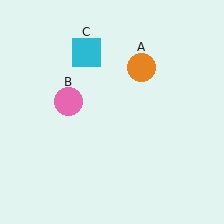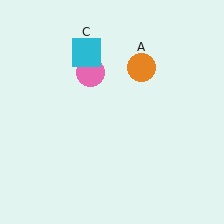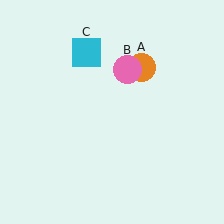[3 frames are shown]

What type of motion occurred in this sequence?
The pink circle (object B) rotated clockwise around the center of the scene.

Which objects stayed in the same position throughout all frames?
Orange circle (object A) and cyan square (object C) remained stationary.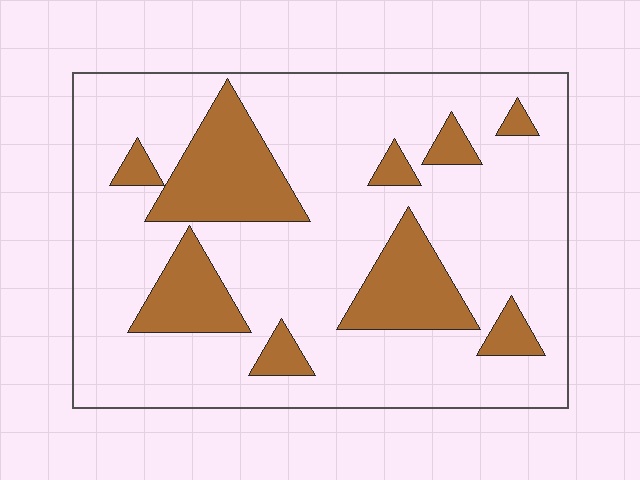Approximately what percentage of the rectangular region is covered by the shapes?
Approximately 20%.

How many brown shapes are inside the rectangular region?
9.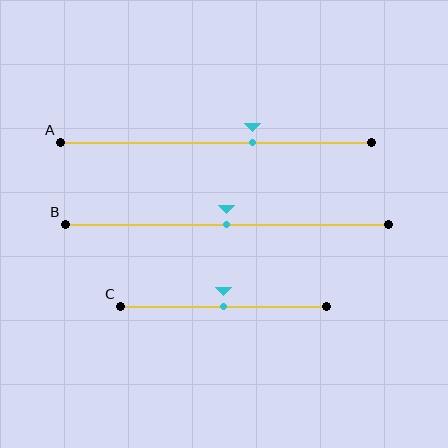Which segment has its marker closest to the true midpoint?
Segment B has its marker closest to the true midpoint.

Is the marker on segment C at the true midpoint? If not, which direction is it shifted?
Yes, the marker on segment C is at the true midpoint.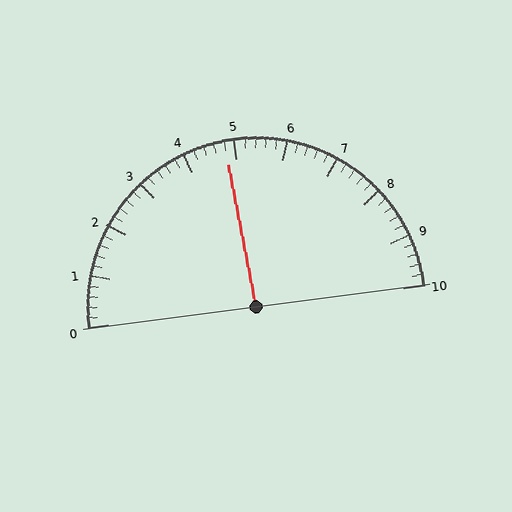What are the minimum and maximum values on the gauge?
The gauge ranges from 0 to 10.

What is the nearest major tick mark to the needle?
The nearest major tick mark is 5.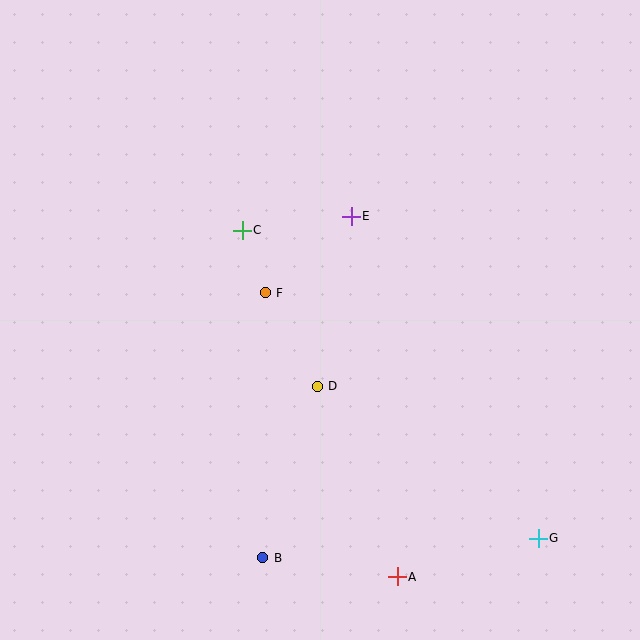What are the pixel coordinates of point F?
Point F is at (265, 293).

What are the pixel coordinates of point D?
Point D is at (317, 386).